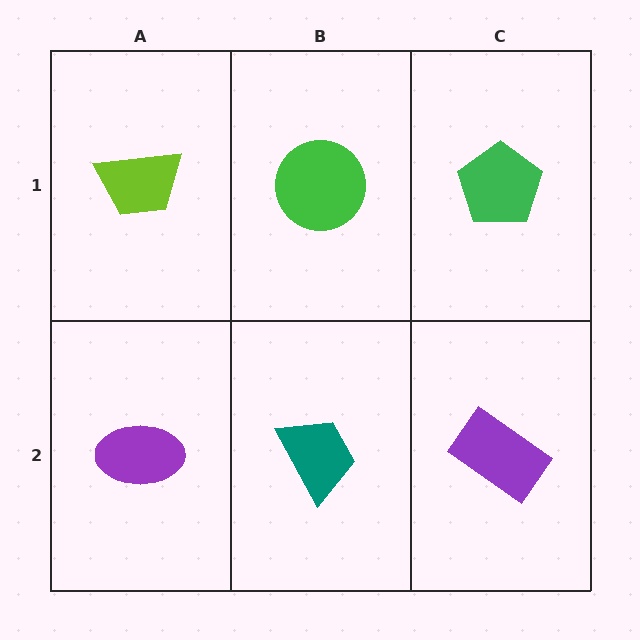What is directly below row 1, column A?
A purple ellipse.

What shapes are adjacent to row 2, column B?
A green circle (row 1, column B), a purple ellipse (row 2, column A), a purple rectangle (row 2, column C).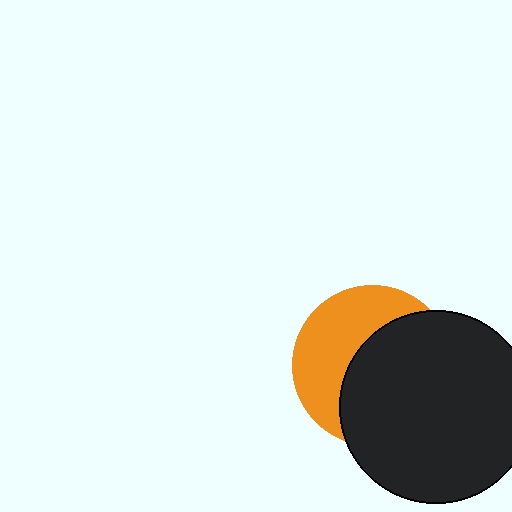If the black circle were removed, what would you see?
You would see the complete orange circle.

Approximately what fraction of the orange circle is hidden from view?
Roughly 57% of the orange circle is hidden behind the black circle.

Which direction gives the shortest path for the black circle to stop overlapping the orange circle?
Moving right gives the shortest separation.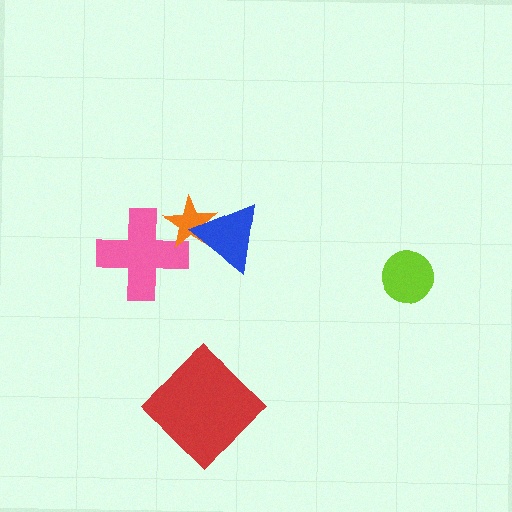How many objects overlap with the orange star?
2 objects overlap with the orange star.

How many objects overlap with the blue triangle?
1 object overlaps with the blue triangle.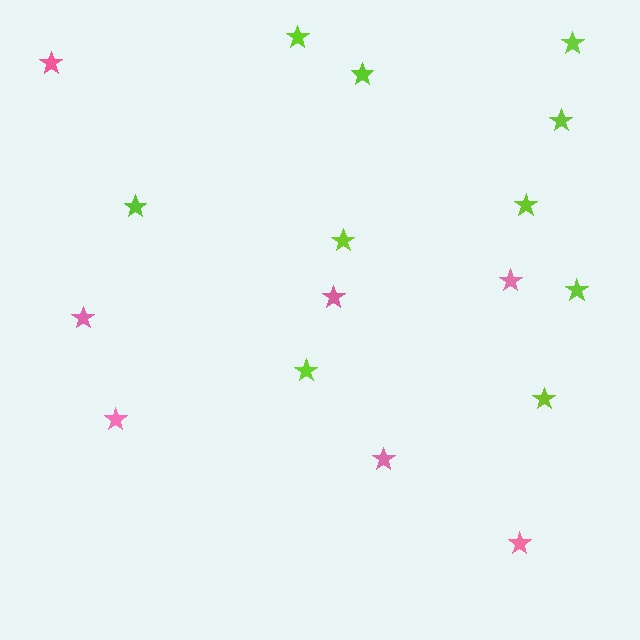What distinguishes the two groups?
There are 2 groups: one group of pink stars (7) and one group of lime stars (10).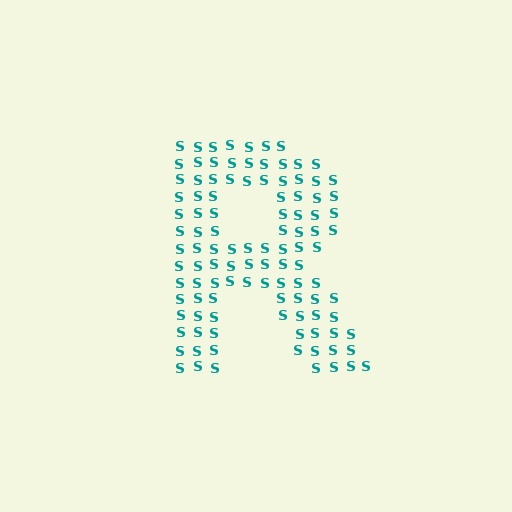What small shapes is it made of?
It is made of small letter S's.